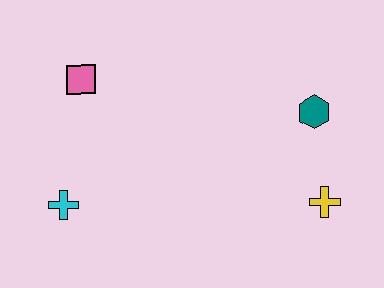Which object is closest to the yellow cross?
The teal hexagon is closest to the yellow cross.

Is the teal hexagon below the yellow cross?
No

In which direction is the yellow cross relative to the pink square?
The yellow cross is to the right of the pink square.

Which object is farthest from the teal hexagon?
The cyan cross is farthest from the teal hexagon.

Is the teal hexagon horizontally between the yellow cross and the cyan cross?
Yes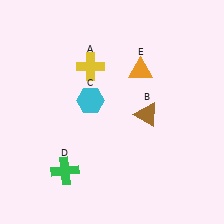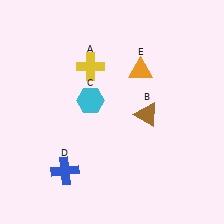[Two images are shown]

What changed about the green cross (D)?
In Image 1, D is green. In Image 2, it changed to blue.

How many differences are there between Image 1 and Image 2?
There is 1 difference between the two images.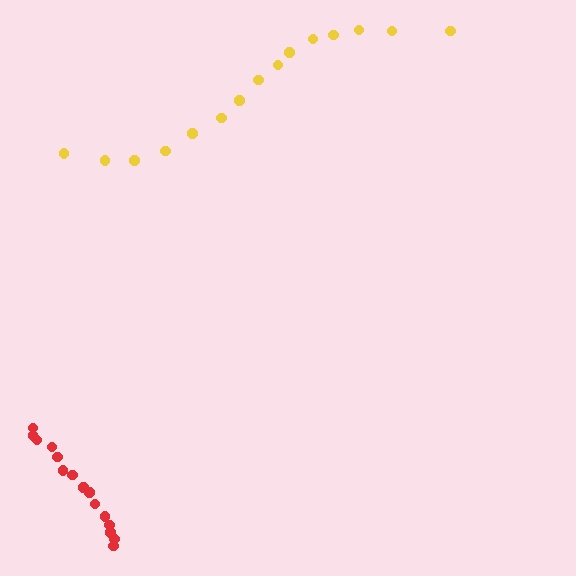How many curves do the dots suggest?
There are 2 distinct paths.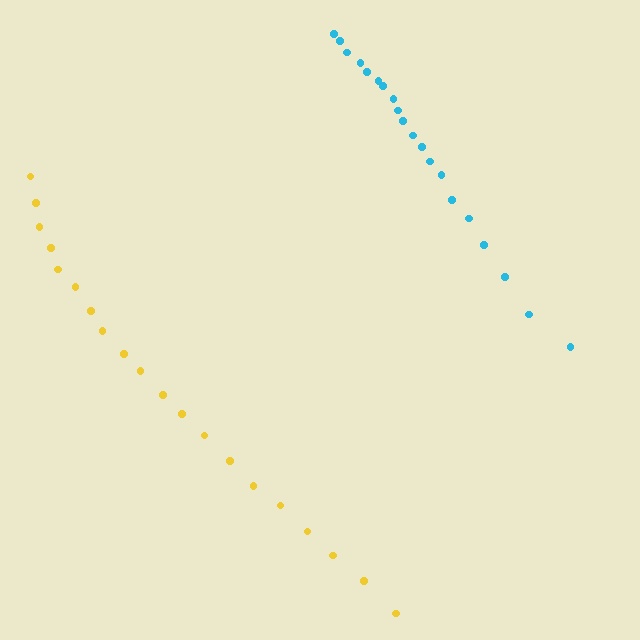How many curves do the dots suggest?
There are 2 distinct paths.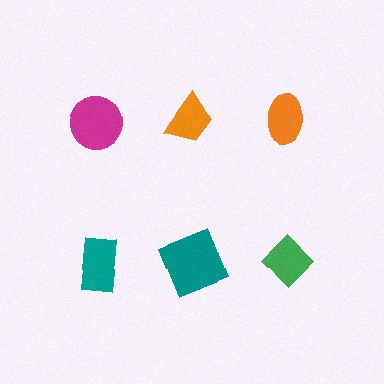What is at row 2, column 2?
A teal square.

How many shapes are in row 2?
3 shapes.